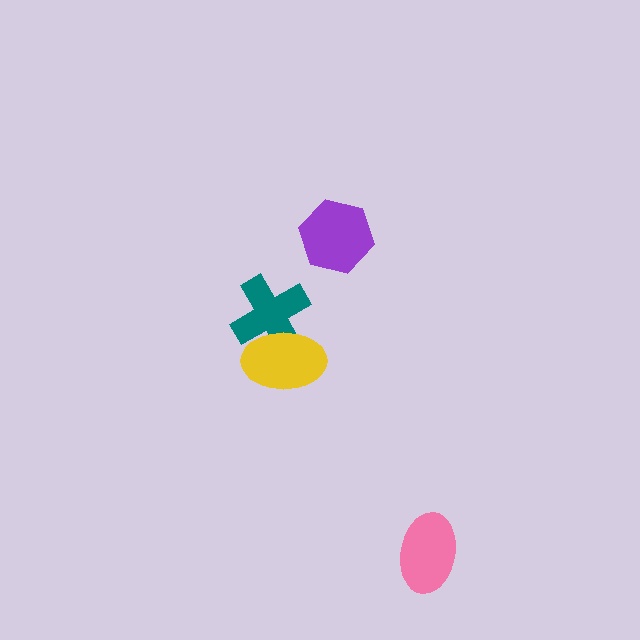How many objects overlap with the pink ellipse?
0 objects overlap with the pink ellipse.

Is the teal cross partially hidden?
Yes, it is partially covered by another shape.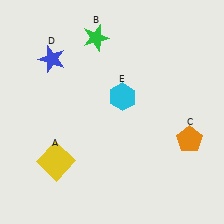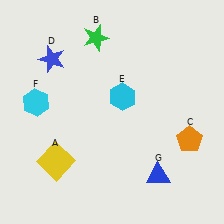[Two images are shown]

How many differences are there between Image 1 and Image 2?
There are 2 differences between the two images.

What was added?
A cyan hexagon (F), a blue triangle (G) were added in Image 2.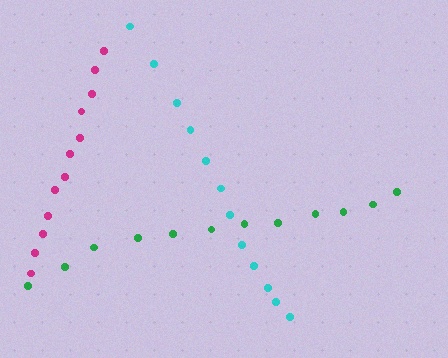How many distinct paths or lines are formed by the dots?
There are 3 distinct paths.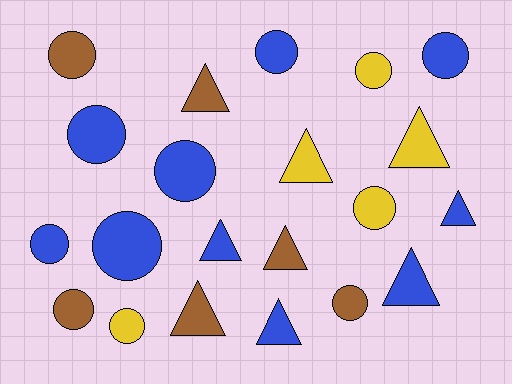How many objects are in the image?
There are 21 objects.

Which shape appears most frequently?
Circle, with 12 objects.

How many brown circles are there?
There are 3 brown circles.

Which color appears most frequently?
Blue, with 10 objects.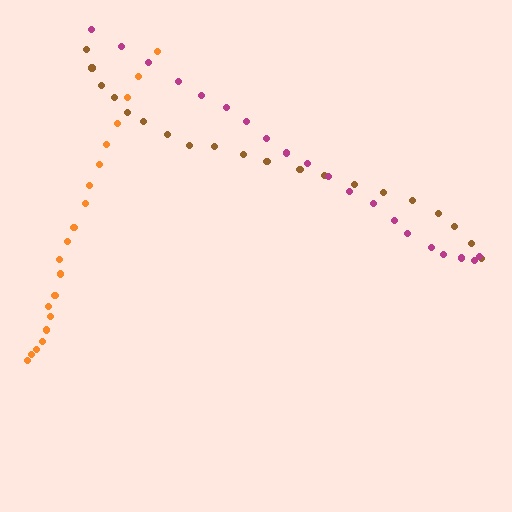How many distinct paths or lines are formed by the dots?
There are 3 distinct paths.